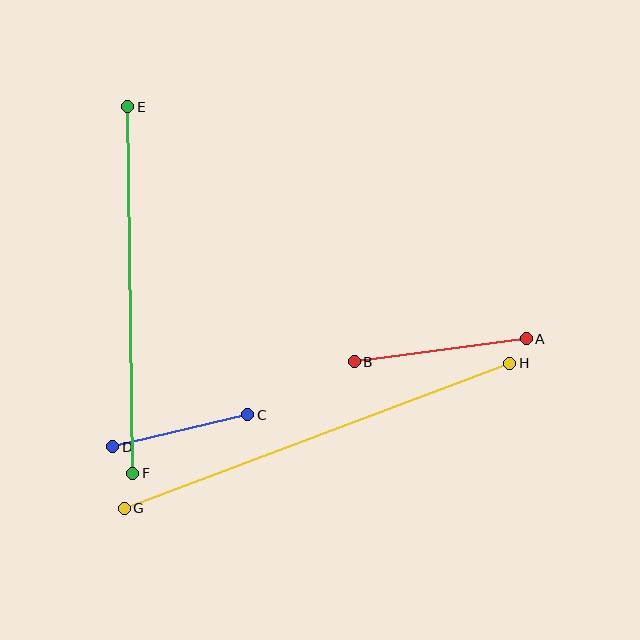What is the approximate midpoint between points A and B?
The midpoint is at approximately (440, 350) pixels.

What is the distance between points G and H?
The distance is approximately 412 pixels.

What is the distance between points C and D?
The distance is approximately 138 pixels.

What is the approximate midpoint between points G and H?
The midpoint is at approximately (317, 436) pixels.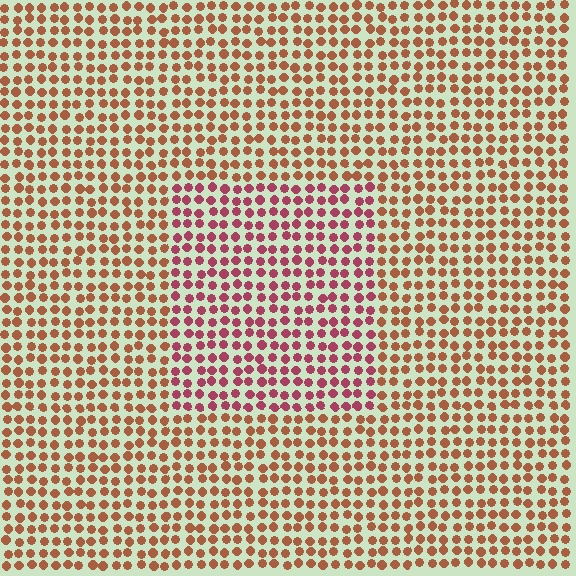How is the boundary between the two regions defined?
The boundary is defined purely by a slight shift in hue (about 36 degrees). Spacing, size, and orientation are identical on both sides.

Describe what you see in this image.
The image is filled with small brown elements in a uniform arrangement. A rectangle-shaped region is visible where the elements are tinted to a slightly different hue, forming a subtle color boundary.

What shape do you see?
I see a rectangle.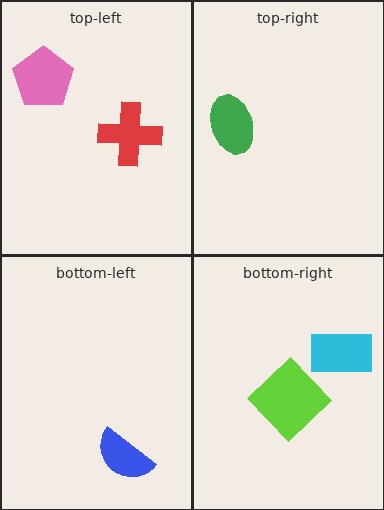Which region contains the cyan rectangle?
The bottom-right region.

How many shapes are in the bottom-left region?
1.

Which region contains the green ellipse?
The top-right region.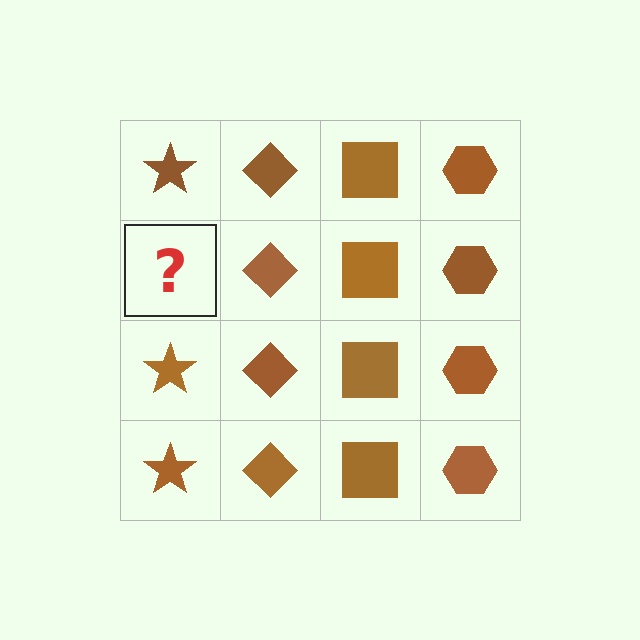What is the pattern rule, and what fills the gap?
The rule is that each column has a consistent shape. The gap should be filled with a brown star.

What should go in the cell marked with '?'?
The missing cell should contain a brown star.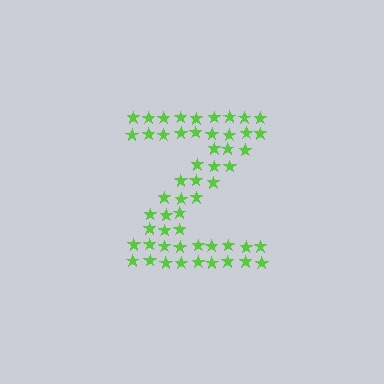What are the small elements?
The small elements are stars.